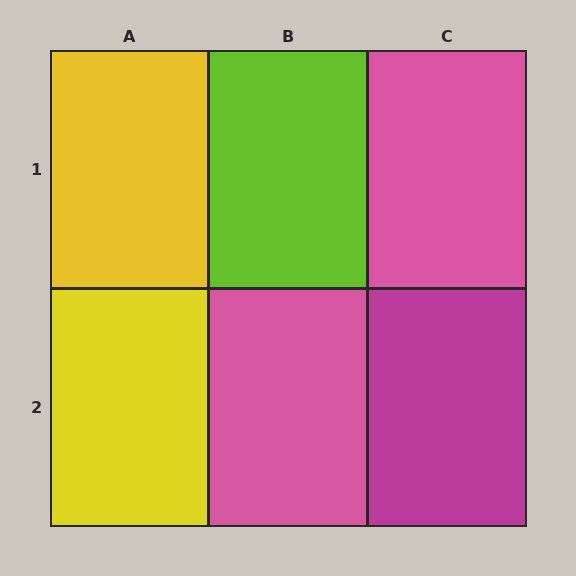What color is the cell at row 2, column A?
Yellow.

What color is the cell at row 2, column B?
Pink.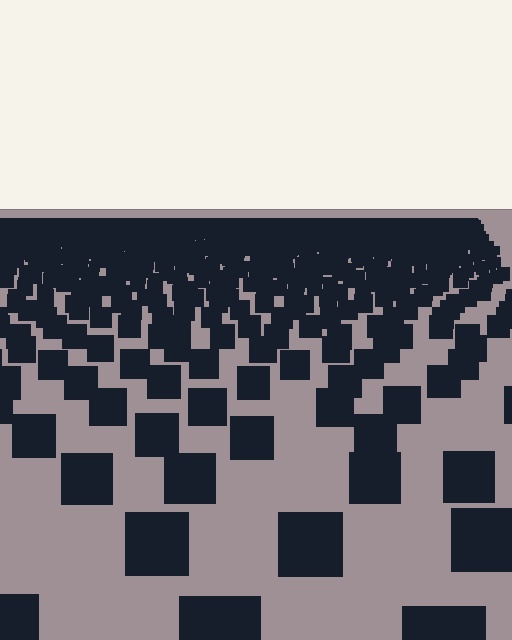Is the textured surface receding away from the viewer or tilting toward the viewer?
The surface is receding away from the viewer. Texture elements get smaller and denser toward the top.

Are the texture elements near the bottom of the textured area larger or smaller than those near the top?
Larger. Near the bottom, elements are closer to the viewer and appear at a bigger on-screen size.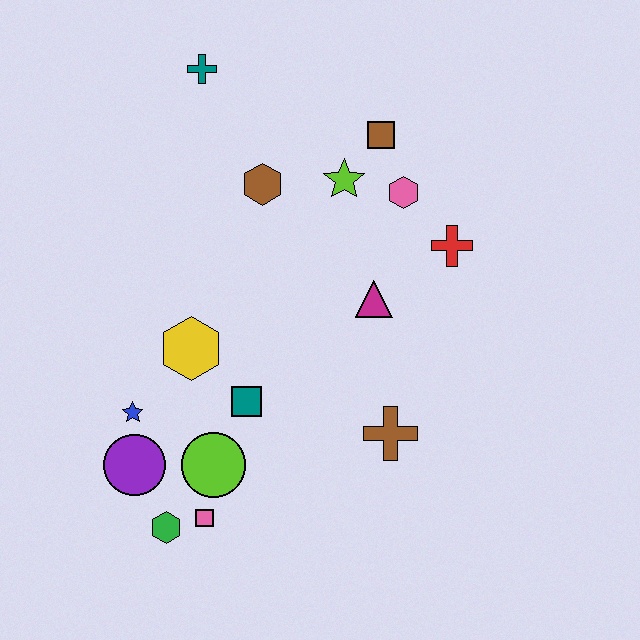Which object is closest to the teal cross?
The brown hexagon is closest to the teal cross.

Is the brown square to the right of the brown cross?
No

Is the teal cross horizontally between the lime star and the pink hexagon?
No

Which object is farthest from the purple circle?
The brown square is farthest from the purple circle.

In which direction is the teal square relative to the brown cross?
The teal square is to the left of the brown cross.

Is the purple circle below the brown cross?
Yes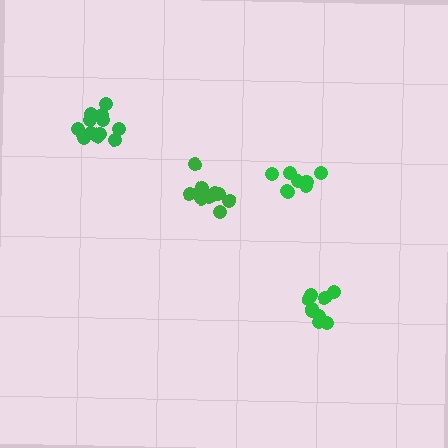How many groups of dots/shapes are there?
There are 4 groups.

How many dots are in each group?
Group 1: 9 dots, Group 2: 13 dots, Group 3: 8 dots, Group 4: 12 dots (42 total).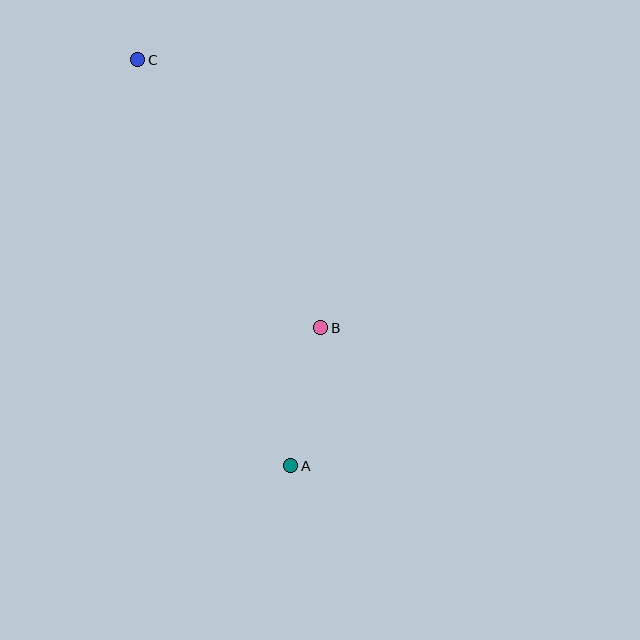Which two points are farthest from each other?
Points A and C are farthest from each other.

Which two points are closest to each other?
Points A and B are closest to each other.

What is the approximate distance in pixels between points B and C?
The distance between B and C is approximately 324 pixels.